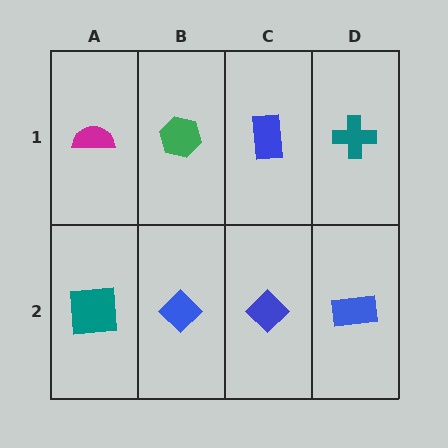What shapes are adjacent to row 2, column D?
A teal cross (row 1, column D), a blue diamond (row 2, column C).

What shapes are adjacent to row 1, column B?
A blue diamond (row 2, column B), a magenta semicircle (row 1, column A), a blue rectangle (row 1, column C).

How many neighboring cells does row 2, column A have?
2.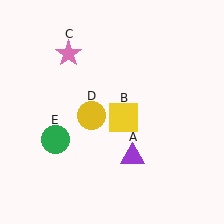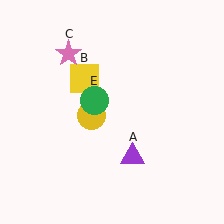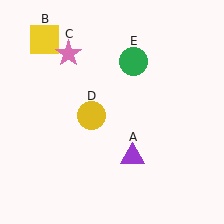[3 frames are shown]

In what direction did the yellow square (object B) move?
The yellow square (object B) moved up and to the left.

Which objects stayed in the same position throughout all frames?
Purple triangle (object A) and pink star (object C) and yellow circle (object D) remained stationary.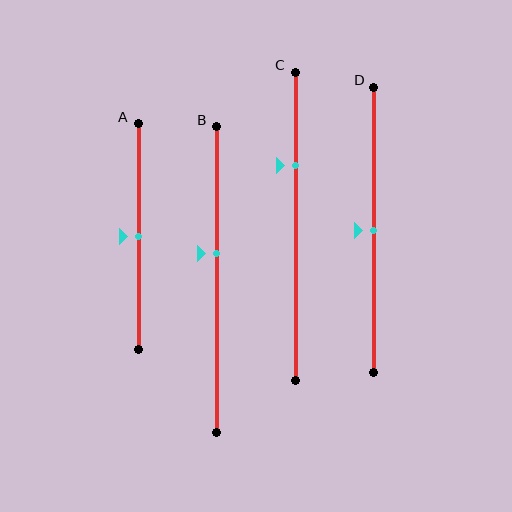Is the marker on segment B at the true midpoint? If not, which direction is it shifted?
No, the marker on segment B is shifted upward by about 8% of the segment length.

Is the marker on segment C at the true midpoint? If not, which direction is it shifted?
No, the marker on segment C is shifted upward by about 20% of the segment length.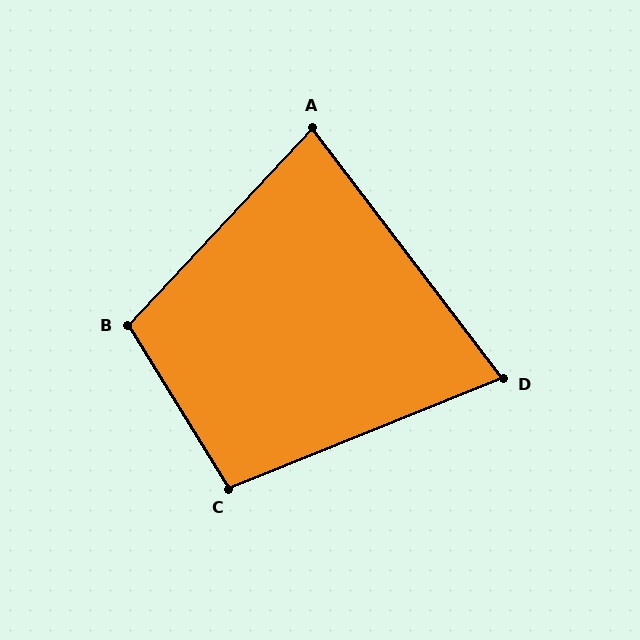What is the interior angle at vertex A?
Approximately 80 degrees (acute).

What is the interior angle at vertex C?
Approximately 100 degrees (obtuse).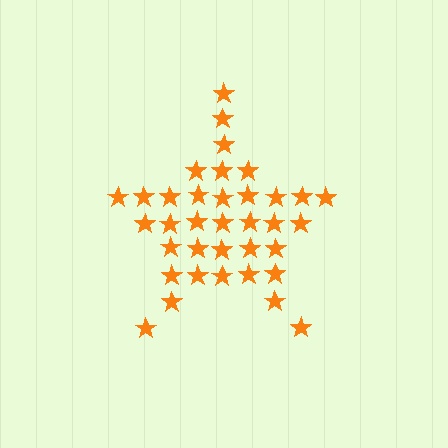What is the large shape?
The large shape is a star.